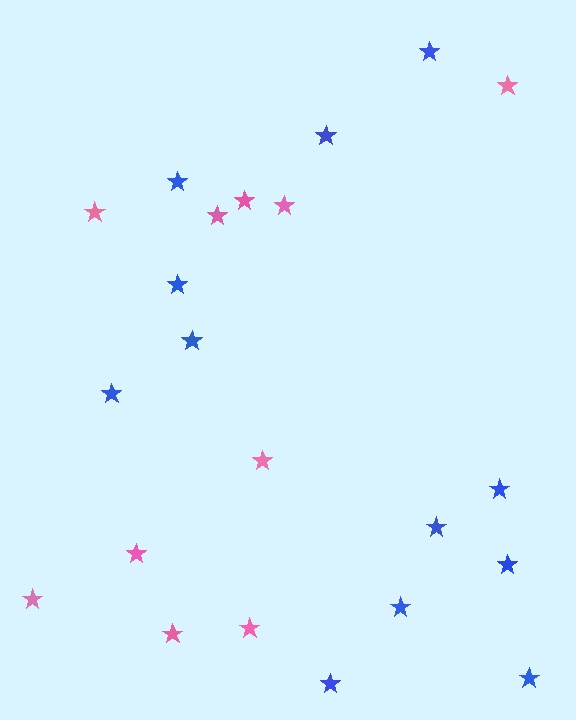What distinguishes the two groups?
There are 2 groups: one group of pink stars (10) and one group of blue stars (12).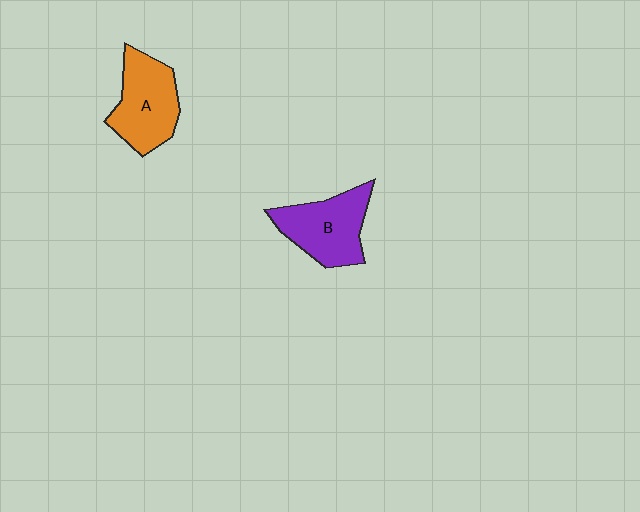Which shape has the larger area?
Shape B (purple).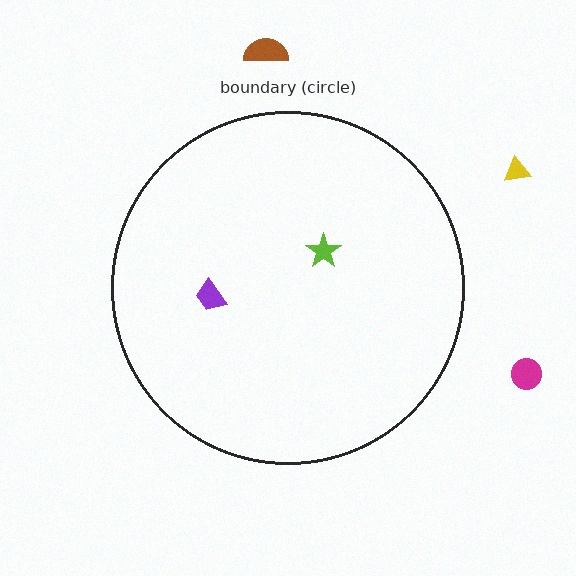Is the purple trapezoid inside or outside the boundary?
Inside.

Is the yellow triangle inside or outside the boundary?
Outside.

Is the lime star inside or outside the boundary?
Inside.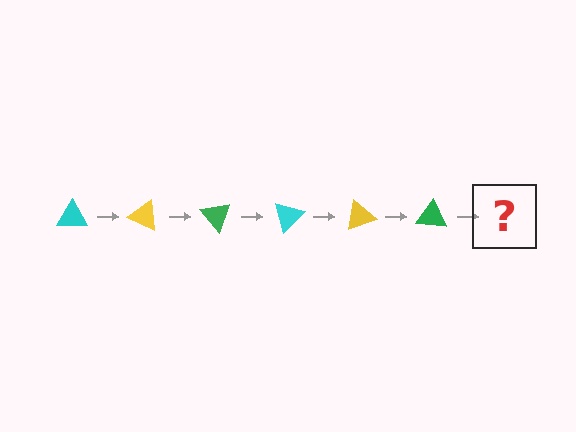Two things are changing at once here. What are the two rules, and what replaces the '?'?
The two rules are that it rotates 25 degrees each step and the color cycles through cyan, yellow, and green. The '?' should be a cyan triangle, rotated 150 degrees from the start.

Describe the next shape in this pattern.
It should be a cyan triangle, rotated 150 degrees from the start.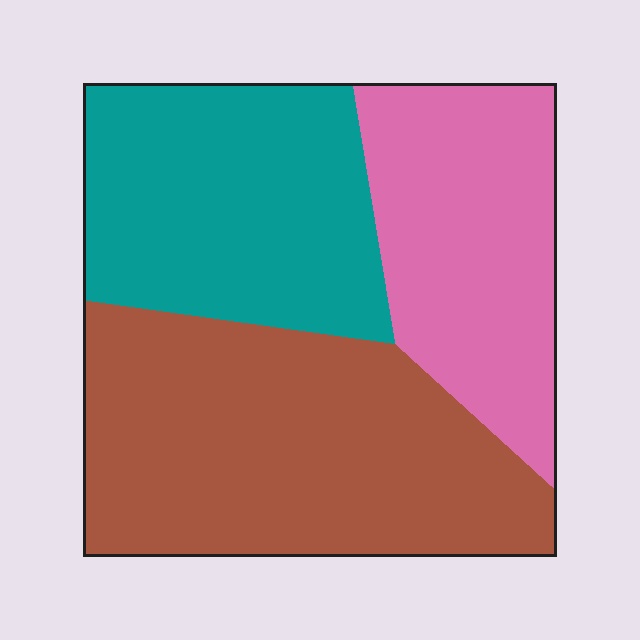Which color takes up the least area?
Pink, at roughly 25%.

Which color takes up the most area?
Brown, at roughly 45%.